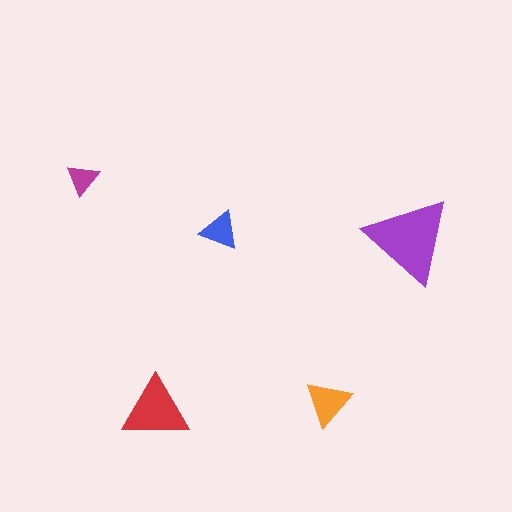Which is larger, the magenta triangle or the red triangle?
The red one.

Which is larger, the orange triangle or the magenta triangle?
The orange one.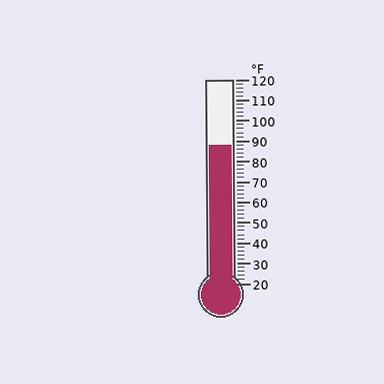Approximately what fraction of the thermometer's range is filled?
The thermometer is filled to approximately 70% of its range.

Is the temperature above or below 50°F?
The temperature is above 50°F.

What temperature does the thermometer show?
The thermometer shows approximately 88°F.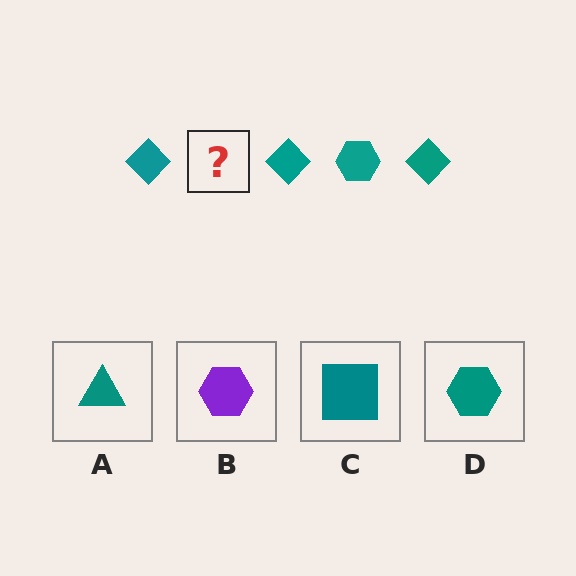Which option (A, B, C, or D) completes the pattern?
D.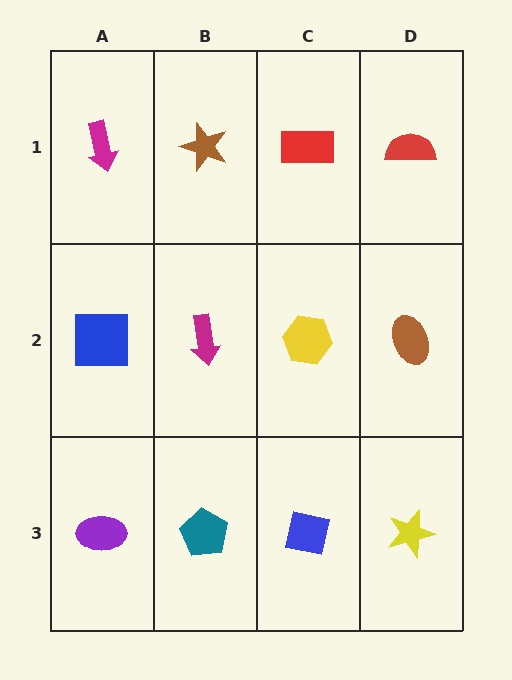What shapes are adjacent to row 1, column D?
A brown ellipse (row 2, column D), a red rectangle (row 1, column C).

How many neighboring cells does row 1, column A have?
2.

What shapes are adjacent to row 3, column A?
A blue square (row 2, column A), a teal pentagon (row 3, column B).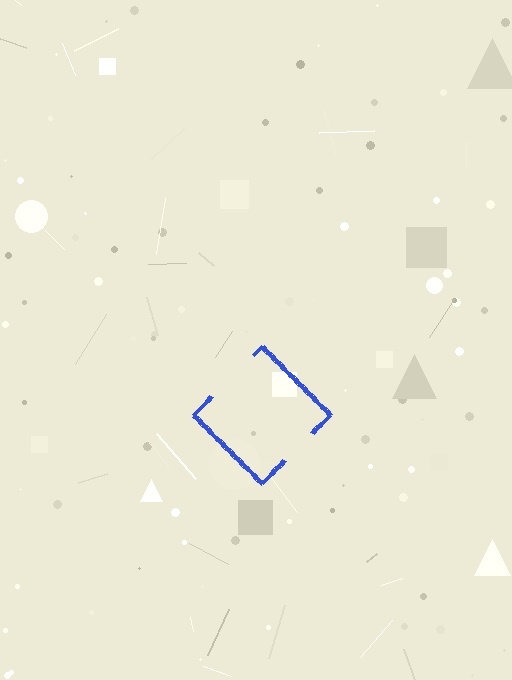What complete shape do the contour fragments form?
The contour fragments form a diamond.